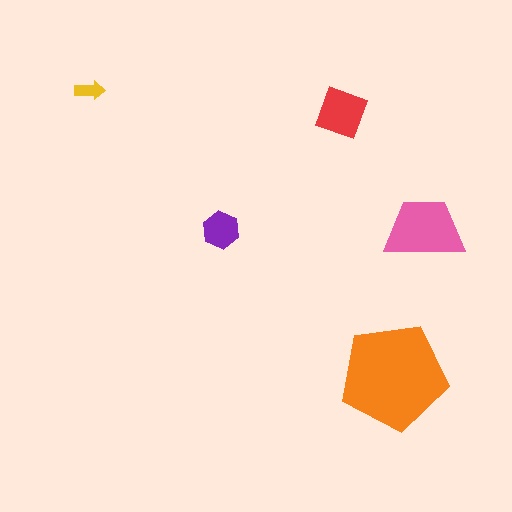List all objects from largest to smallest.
The orange pentagon, the pink trapezoid, the red diamond, the purple hexagon, the yellow arrow.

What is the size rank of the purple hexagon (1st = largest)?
4th.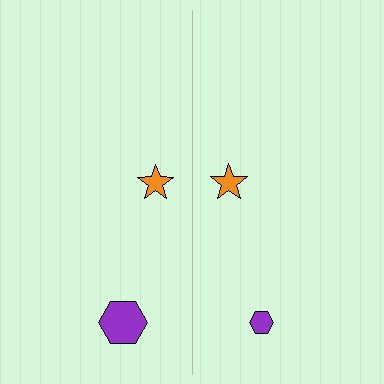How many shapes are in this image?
There are 4 shapes in this image.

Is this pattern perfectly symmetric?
No, the pattern is not perfectly symmetric. The purple hexagon on the right side has a different size than its mirror counterpart.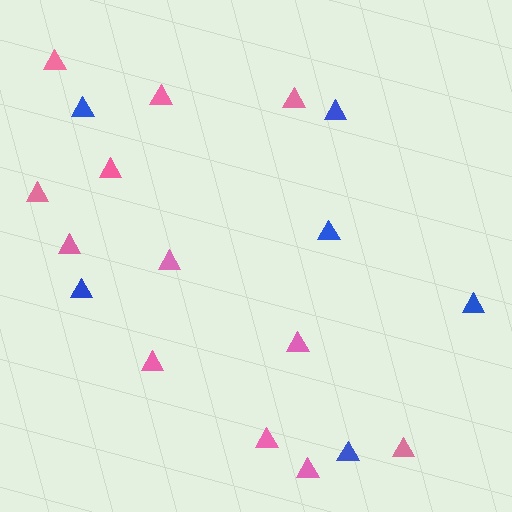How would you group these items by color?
There are 2 groups: one group of pink triangles (12) and one group of blue triangles (6).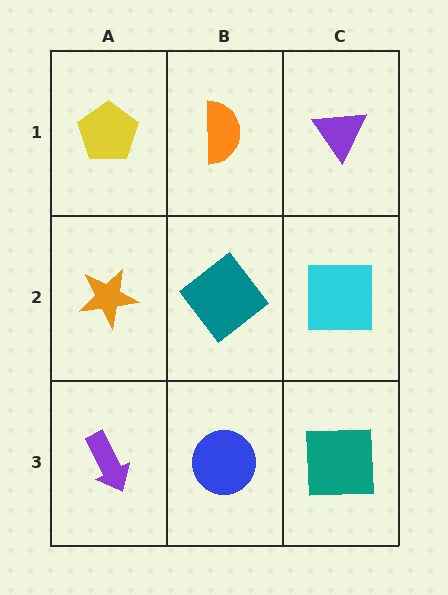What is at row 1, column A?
A yellow pentagon.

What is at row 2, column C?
A cyan square.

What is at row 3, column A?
A purple arrow.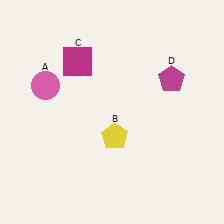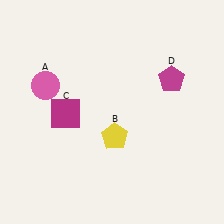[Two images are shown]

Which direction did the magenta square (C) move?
The magenta square (C) moved down.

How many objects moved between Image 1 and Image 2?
1 object moved between the two images.